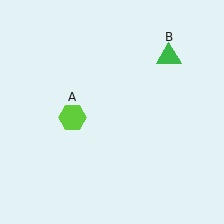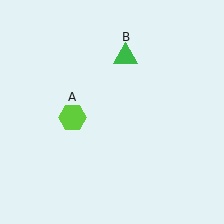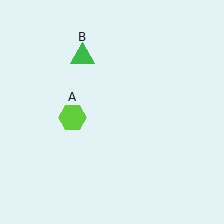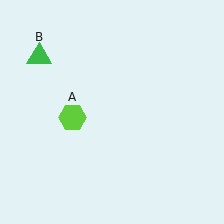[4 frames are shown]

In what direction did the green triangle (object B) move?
The green triangle (object B) moved left.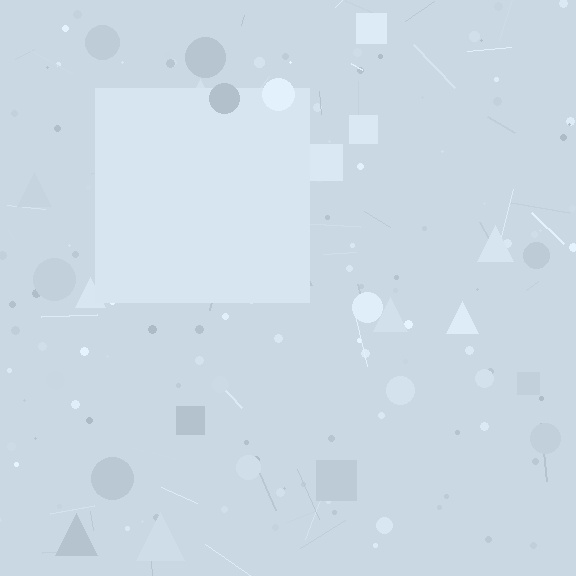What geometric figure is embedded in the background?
A square is embedded in the background.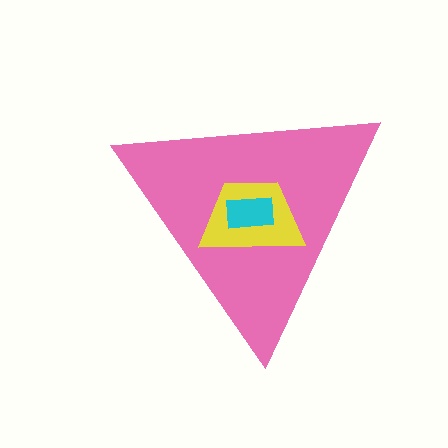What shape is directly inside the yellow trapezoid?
The cyan rectangle.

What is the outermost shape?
The pink triangle.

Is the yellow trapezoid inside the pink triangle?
Yes.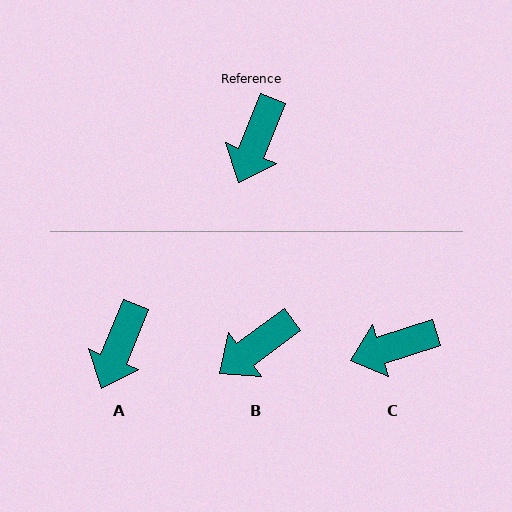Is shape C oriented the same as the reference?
No, it is off by about 50 degrees.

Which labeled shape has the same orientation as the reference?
A.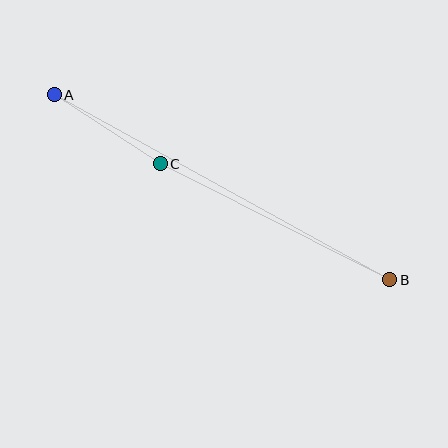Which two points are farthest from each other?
Points A and B are farthest from each other.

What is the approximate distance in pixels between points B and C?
The distance between B and C is approximately 258 pixels.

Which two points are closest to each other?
Points A and C are closest to each other.